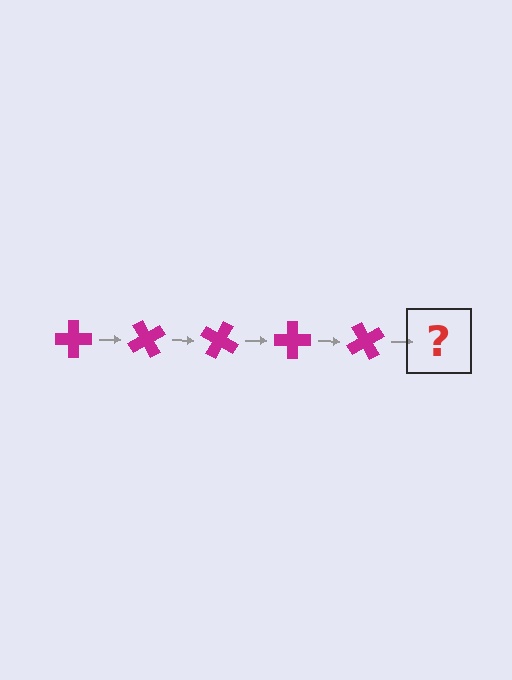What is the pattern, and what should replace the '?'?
The pattern is that the cross rotates 60 degrees each step. The '?' should be a magenta cross rotated 300 degrees.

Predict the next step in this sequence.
The next step is a magenta cross rotated 300 degrees.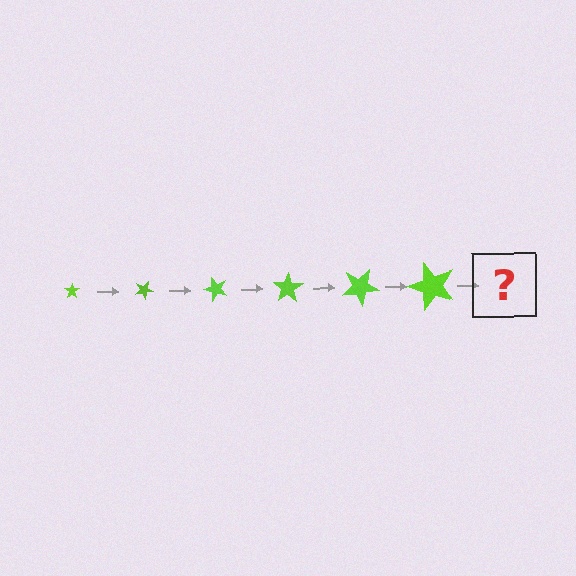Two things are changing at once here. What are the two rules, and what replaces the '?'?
The two rules are that the star grows larger each step and it rotates 25 degrees each step. The '?' should be a star, larger than the previous one and rotated 150 degrees from the start.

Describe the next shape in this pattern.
It should be a star, larger than the previous one and rotated 150 degrees from the start.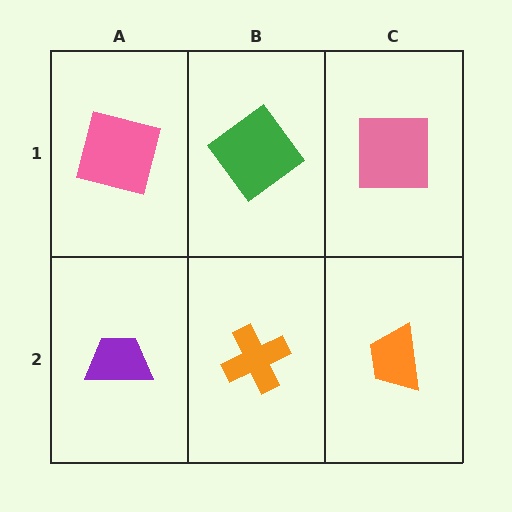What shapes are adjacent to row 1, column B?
An orange cross (row 2, column B), a pink square (row 1, column A), a pink square (row 1, column C).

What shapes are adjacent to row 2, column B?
A green diamond (row 1, column B), a purple trapezoid (row 2, column A), an orange trapezoid (row 2, column C).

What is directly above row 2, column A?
A pink square.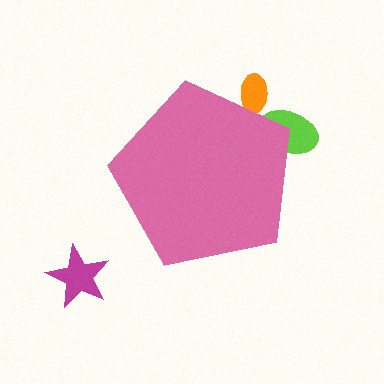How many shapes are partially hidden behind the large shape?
2 shapes are partially hidden.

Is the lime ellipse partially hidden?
Yes, the lime ellipse is partially hidden behind the pink pentagon.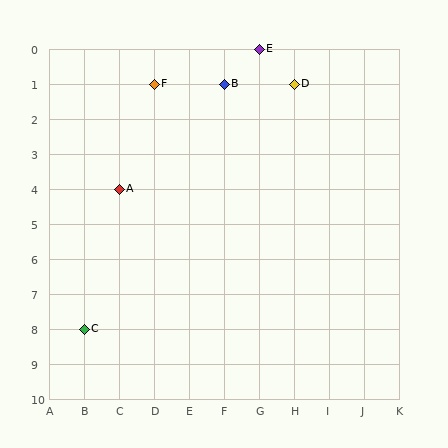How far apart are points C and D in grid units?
Points C and D are 6 columns and 7 rows apart (about 9.2 grid units diagonally).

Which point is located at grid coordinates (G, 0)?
Point E is at (G, 0).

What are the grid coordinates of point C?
Point C is at grid coordinates (B, 8).